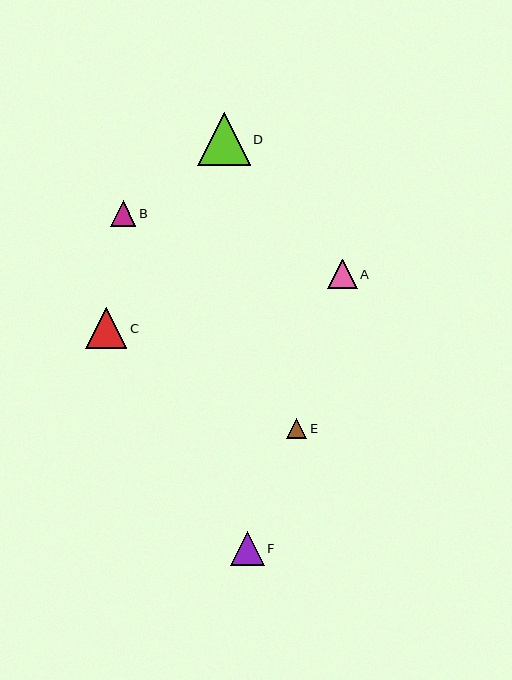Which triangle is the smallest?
Triangle E is the smallest with a size of approximately 20 pixels.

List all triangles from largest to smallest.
From largest to smallest: D, C, F, A, B, E.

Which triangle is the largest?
Triangle D is the largest with a size of approximately 52 pixels.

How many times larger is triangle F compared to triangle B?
Triangle F is approximately 1.3 times the size of triangle B.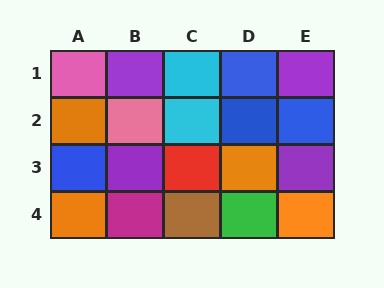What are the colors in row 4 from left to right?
Orange, magenta, brown, green, orange.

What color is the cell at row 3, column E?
Purple.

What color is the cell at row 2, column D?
Blue.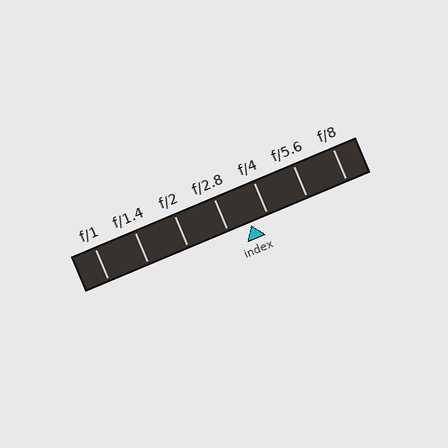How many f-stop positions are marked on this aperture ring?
There are 7 f-stop positions marked.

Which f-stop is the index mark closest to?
The index mark is closest to f/4.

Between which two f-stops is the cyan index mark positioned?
The index mark is between f/2.8 and f/4.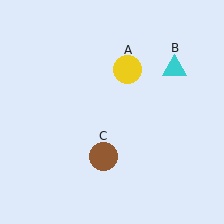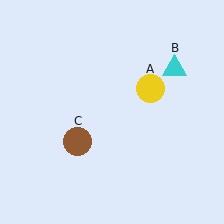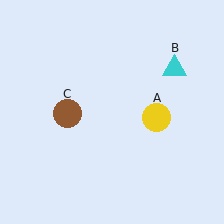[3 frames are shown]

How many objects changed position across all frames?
2 objects changed position: yellow circle (object A), brown circle (object C).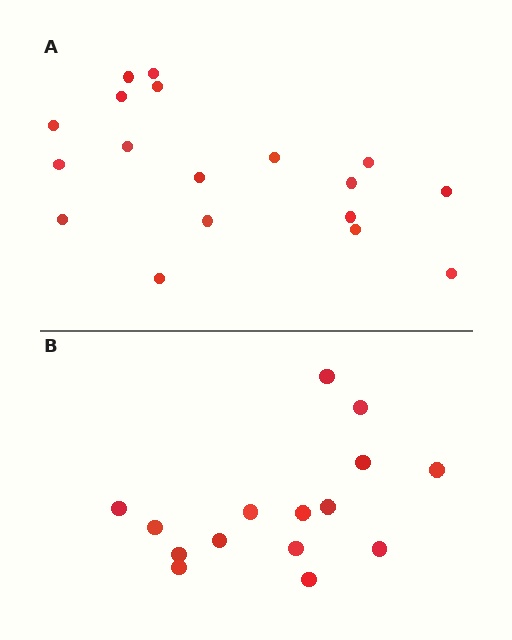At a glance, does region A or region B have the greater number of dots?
Region A (the top region) has more dots.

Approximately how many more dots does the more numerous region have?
Region A has just a few more — roughly 2 or 3 more dots than region B.